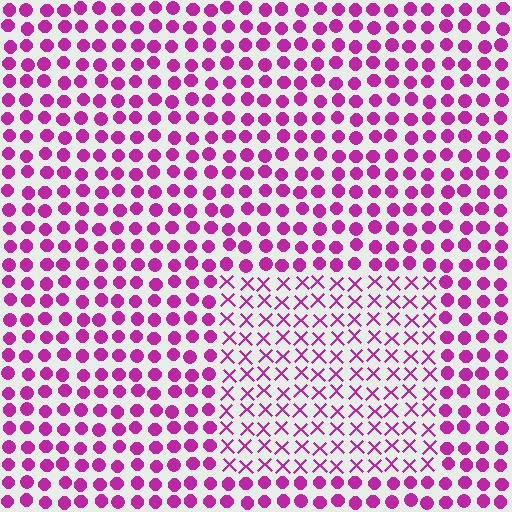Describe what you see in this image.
The image is filled with small magenta elements arranged in a uniform grid. A rectangle-shaped region contains X marks, while the surrounding area contains circles. The boundary is defined purely by the change in element shape.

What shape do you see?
I see a rectangle.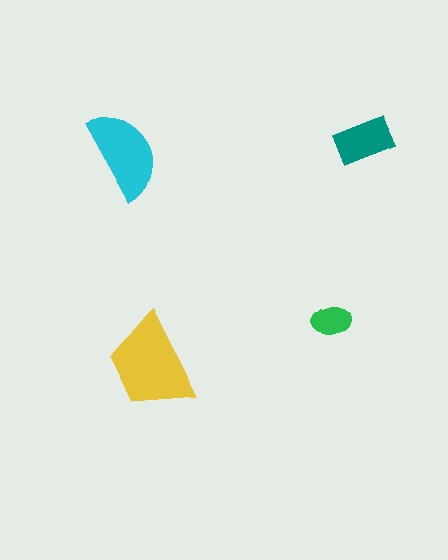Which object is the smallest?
The green ellipse.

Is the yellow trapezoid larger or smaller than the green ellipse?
Larger.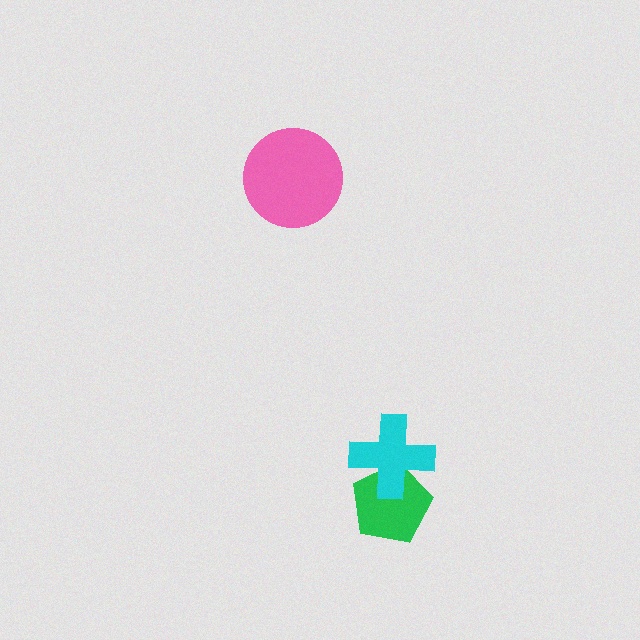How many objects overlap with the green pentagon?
1 object overlaps with the green pentagon.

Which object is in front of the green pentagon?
The cyan cross is in front of the green pentagon.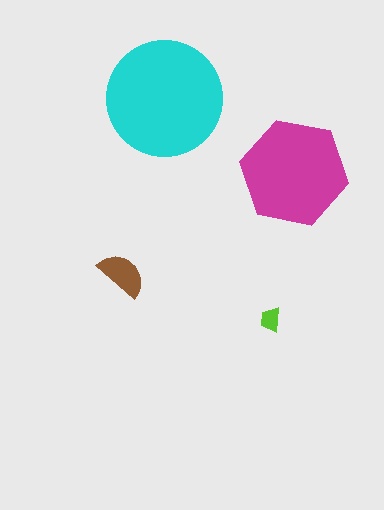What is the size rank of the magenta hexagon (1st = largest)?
2nd.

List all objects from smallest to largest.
The lime trapezoid, the brown semicircle, the magenta hexagon, the cyan circle.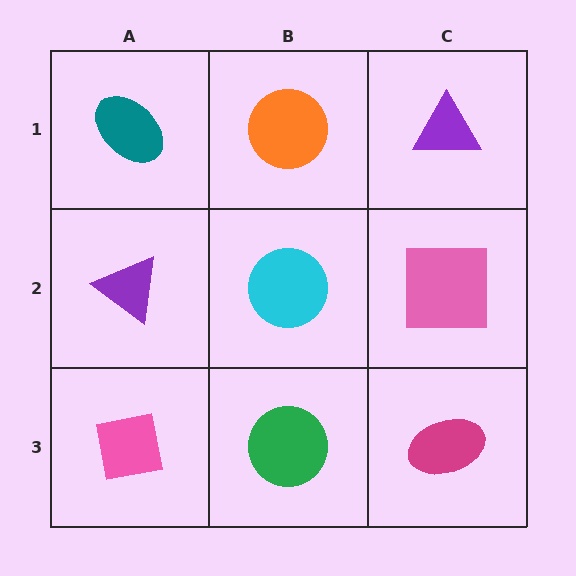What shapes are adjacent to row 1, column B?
A cyan circle (row 2, column B), a teal ellipse (row 1, column A), a purple triangle (row 1, column C).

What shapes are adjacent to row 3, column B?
A cyan circle (row 2, column B), a pink square (row 3, column A), a magenta ellipse (row 3, column C).